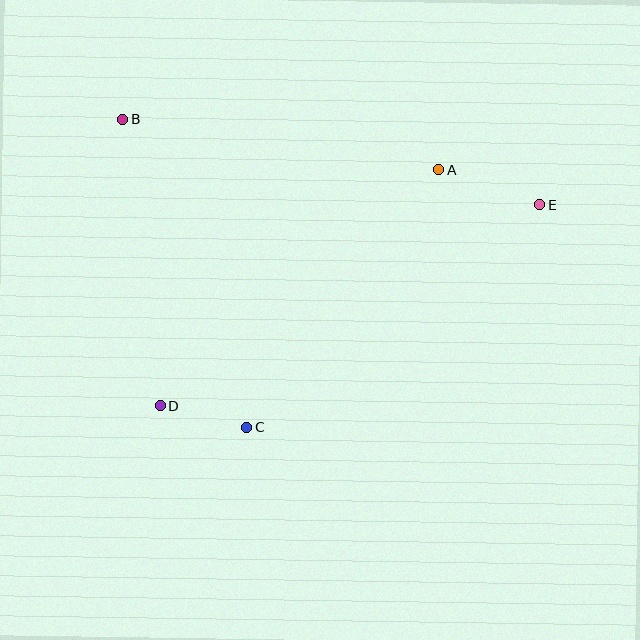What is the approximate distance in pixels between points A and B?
The distance between A and B is approximately 320 pixels.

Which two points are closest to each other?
Points C and D are closest to each other.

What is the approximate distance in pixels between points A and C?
The distance between A and C is approximately 321 pixels.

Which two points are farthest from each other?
Points D and E are farthest from each other.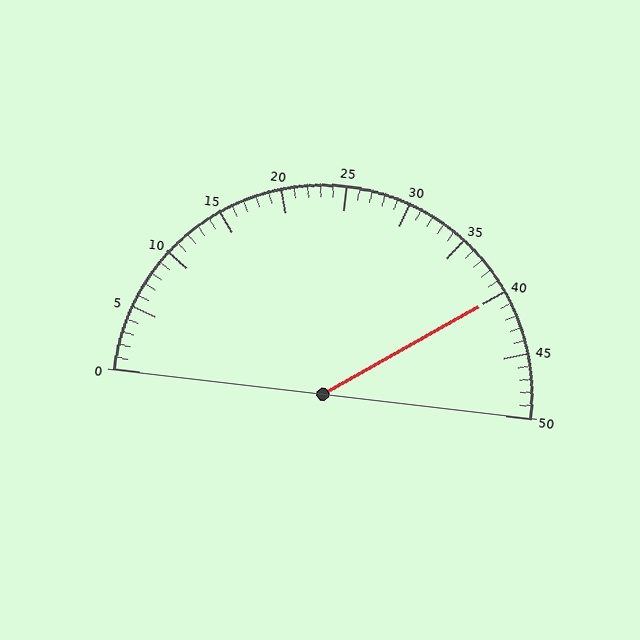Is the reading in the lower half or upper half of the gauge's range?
The reading is in the upper half of the range (0 to 50).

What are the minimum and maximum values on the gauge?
The gauge ranges from 0 to 50.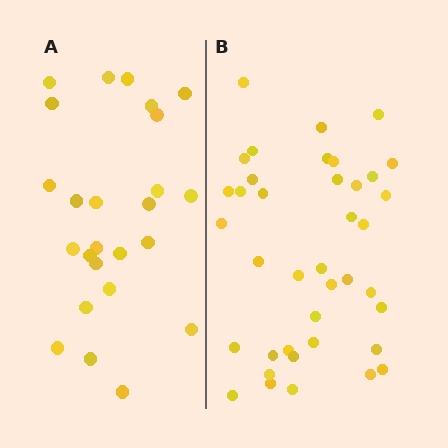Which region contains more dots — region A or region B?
Region B (the right region) has more dots.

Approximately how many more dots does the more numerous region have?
Region B has approximately 15 more dots than region A.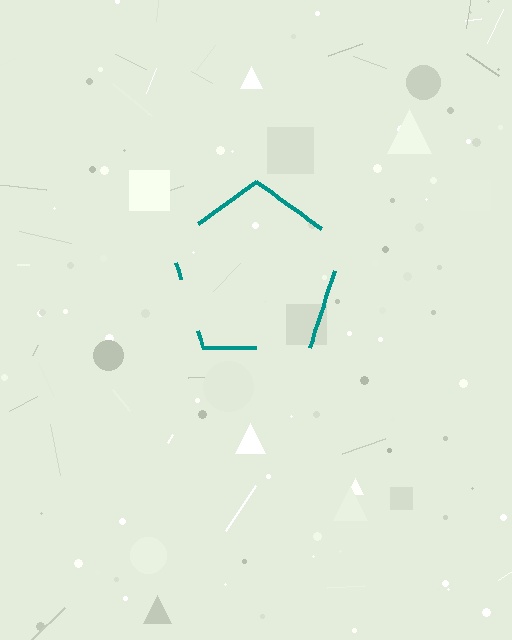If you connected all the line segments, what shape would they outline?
They would outline a pentagon.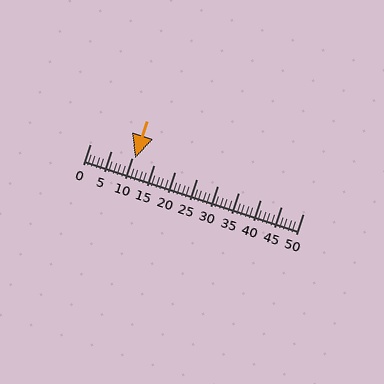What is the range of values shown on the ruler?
The ruler shows values from 0 to 50.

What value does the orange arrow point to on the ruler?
The orange arrow points to approximately 11.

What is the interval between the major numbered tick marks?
The major tick marks are spaced 5 units apart.